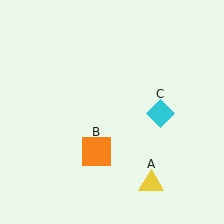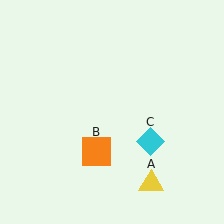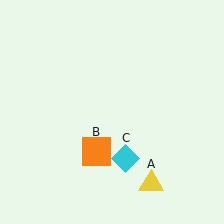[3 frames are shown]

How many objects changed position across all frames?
1 object changed position: cyan diamond (object C).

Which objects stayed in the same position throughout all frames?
Yellow triangle (object A) and orange square (object B) remained stationary.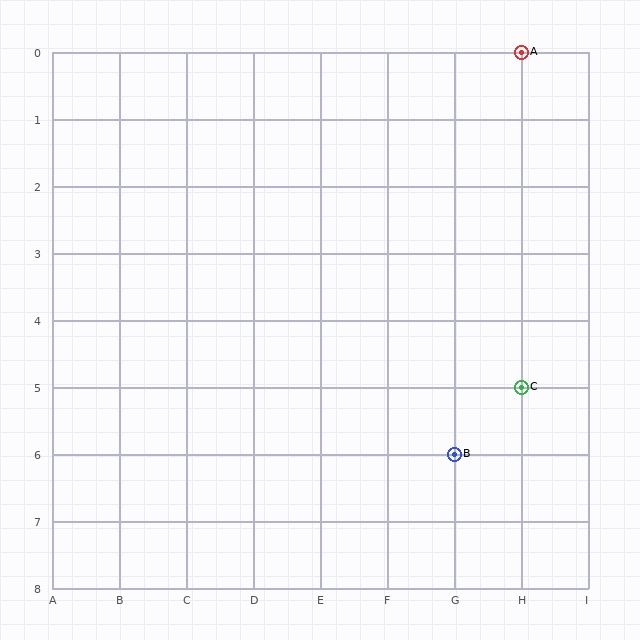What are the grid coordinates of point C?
Point C is at grid coordinates (H, 5).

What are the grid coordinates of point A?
Point A is at grid coordinates (H, 0).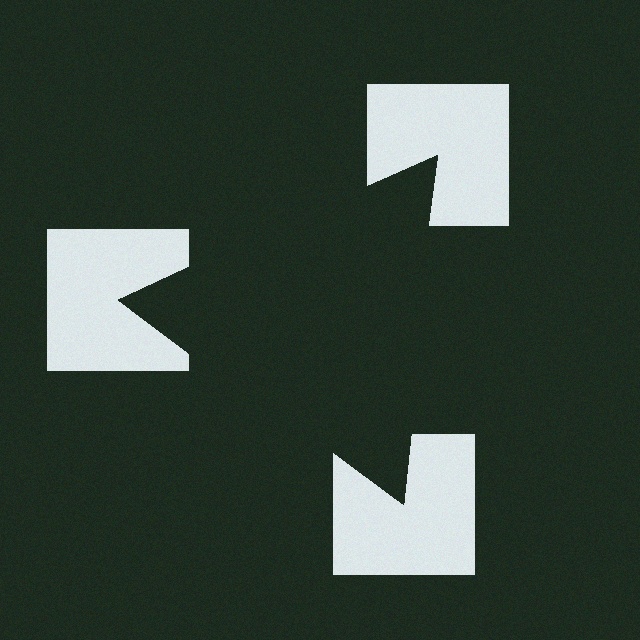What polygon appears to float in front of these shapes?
An illusory triangle — its edges are inferred from the aligned wedge cuts in the notched squares, not physically drawn.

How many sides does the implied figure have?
3 sides.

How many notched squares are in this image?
There are 3 — one at each vertex of the illusory triangle.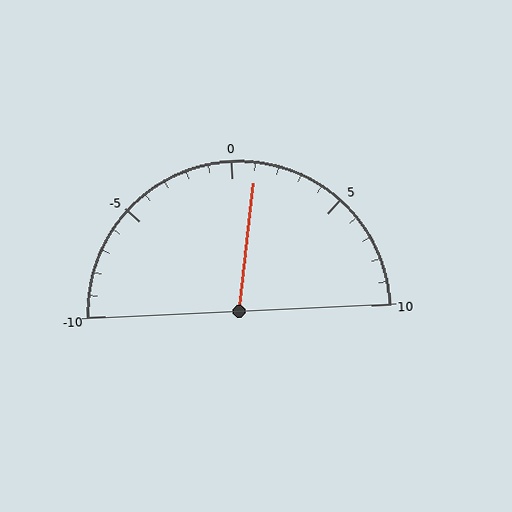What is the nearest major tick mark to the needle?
The nearest major tick mark is 0.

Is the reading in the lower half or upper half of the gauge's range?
The reading is in the upper half of the range (-10 to 10).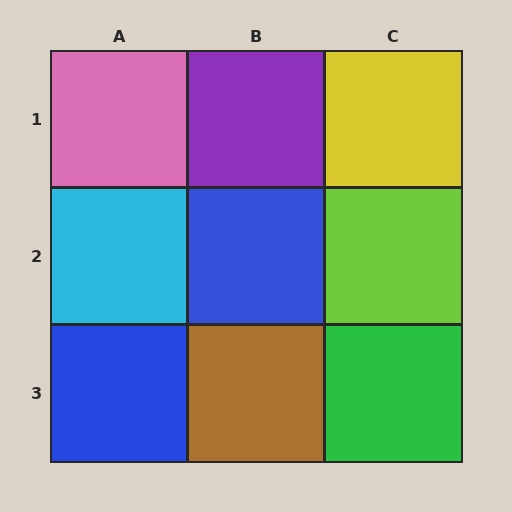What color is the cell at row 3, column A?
Blue.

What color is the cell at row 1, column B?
Purple.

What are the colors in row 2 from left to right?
Cyan, blue, lime.